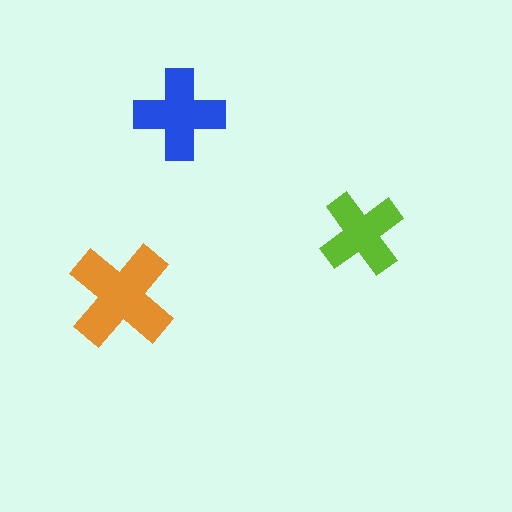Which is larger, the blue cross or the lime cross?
The blue one.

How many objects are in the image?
There are 3 objects in the image.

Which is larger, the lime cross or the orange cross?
The orange one.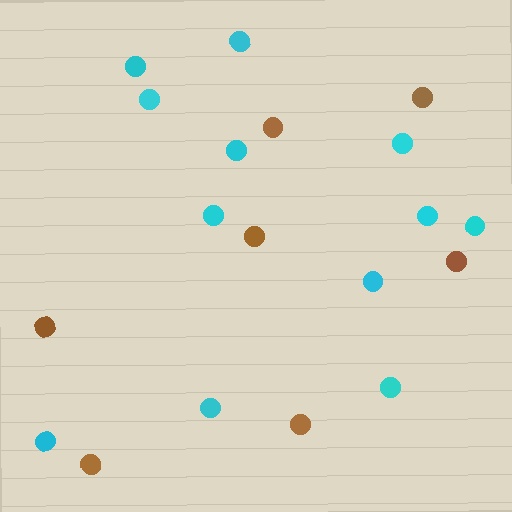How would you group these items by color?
There are 2 groups: one group of cyan circles (12) and one group of brown circles (7).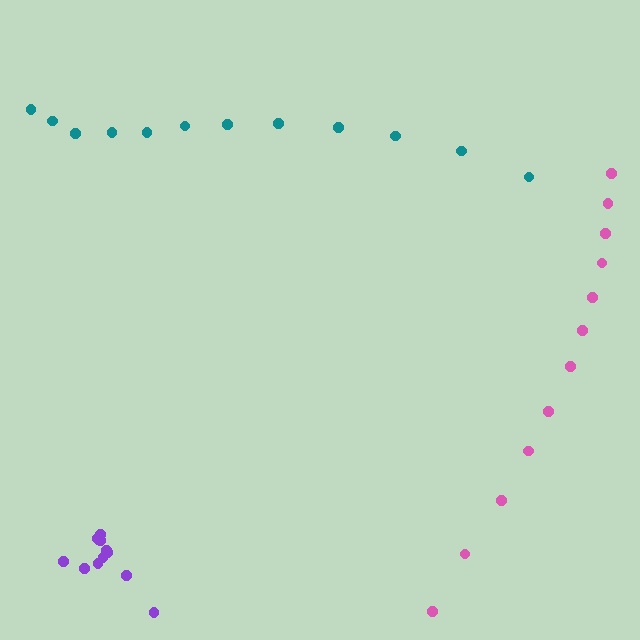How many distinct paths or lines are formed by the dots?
There are 3 distinct paths.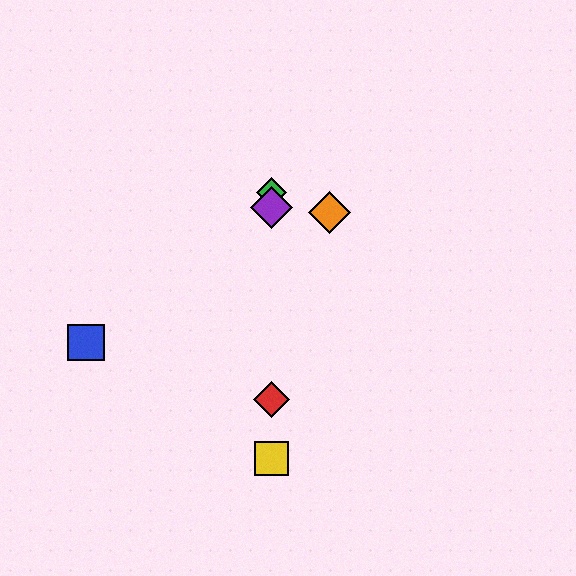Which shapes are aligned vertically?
The red diamond, the green diamond, the yellow square, the purple diamond are aligned vertically.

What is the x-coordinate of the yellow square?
The yellow square is at x≈272.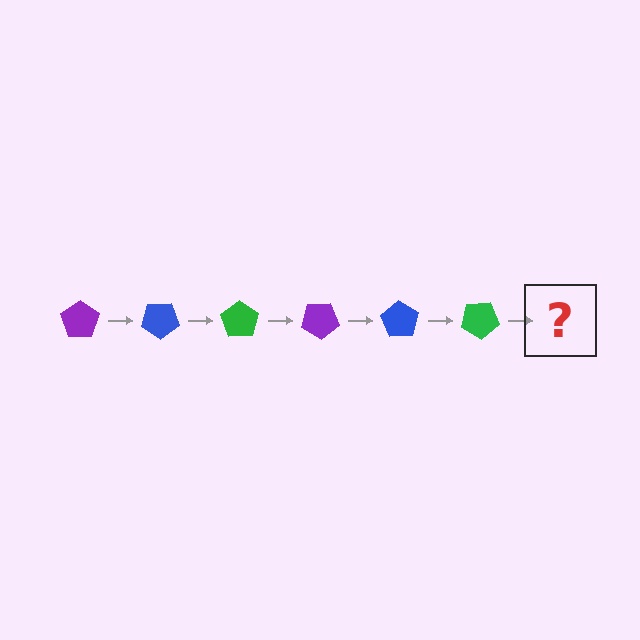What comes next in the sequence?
The next element should be a purple pentagon, rotated 210 degrees from the start.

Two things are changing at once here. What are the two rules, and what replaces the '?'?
The two rules are that it rotates 35 degrees each step and the color cycles through purple, blue, and green. The '?' should be a purple pentagon, rotated 210 degrees from the start.